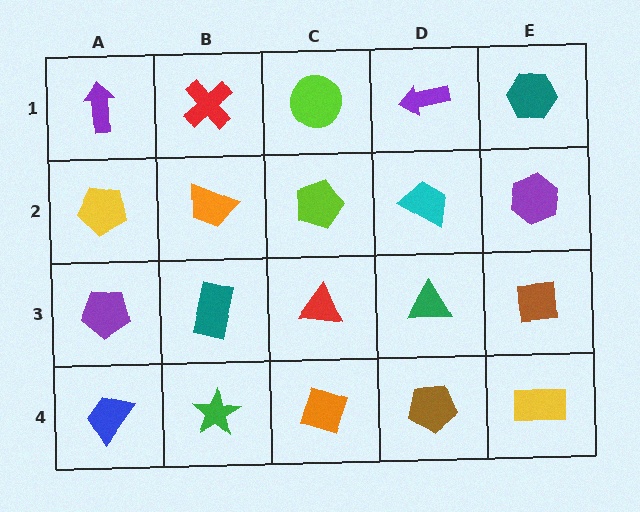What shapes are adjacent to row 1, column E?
A purple hexagon (row 2, column E), a purple arrow (row 1, column D).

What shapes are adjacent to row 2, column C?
A lime circle (row 1, column C), a red triangle (row 3, column C), an orange trapezoid (row 2, column B), a cyan trapezoid (row 2, column D).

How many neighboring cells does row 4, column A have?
2.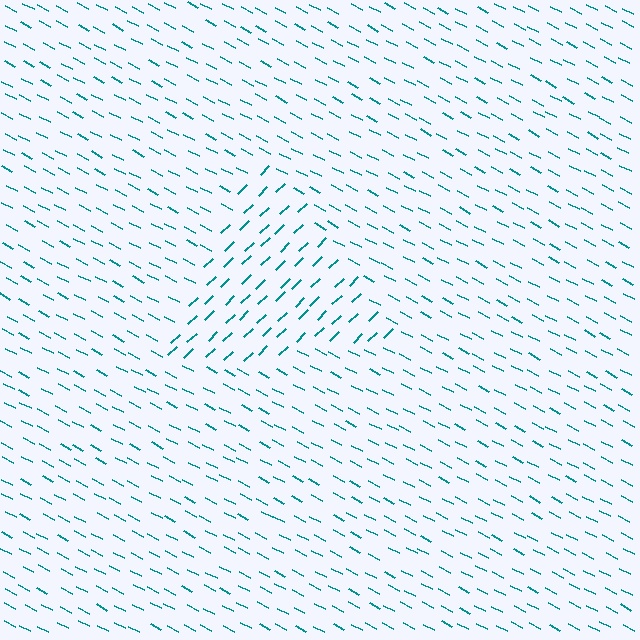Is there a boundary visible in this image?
Yes, there is a texture boundary formed by a change in line orientation.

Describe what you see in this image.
The image is filled with small teal line segments. A triangle region in the image has lines oriented differently from the surrounding lines, creating a visible texture boundary.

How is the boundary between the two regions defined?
The boundary is defined purely by a change in line orientation (approximately 72 degrees difference). All lines are the same color and thickness.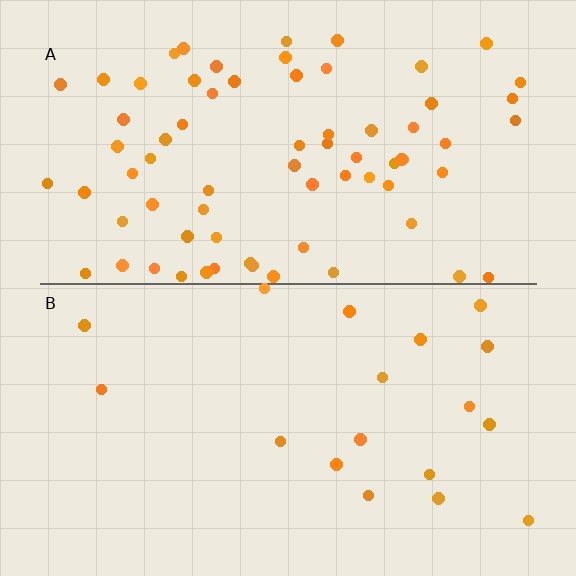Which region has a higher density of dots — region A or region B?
A (the top).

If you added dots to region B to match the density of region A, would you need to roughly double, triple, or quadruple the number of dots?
Approximately quadruple.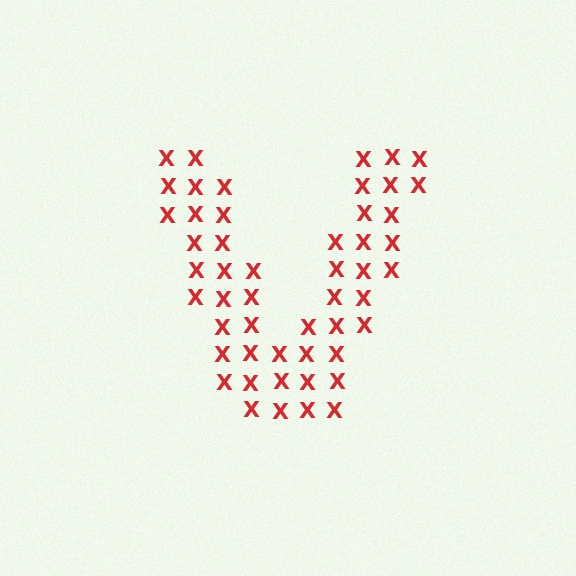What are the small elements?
The small elements are letter X's.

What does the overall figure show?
The overall figure shows the letter V.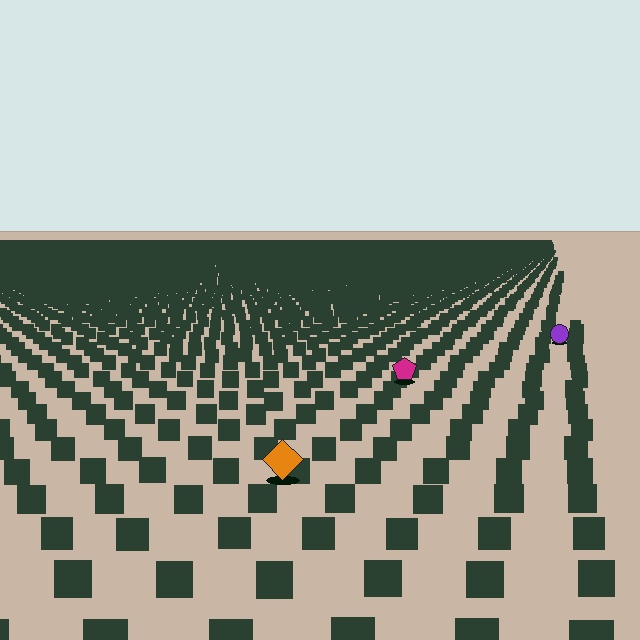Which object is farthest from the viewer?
The purple circle is farthest from the viewer. It appears smaller and the ground texture around it is denser.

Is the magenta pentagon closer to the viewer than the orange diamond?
No. The orange diamond is closer — you can tell from the texture gradient: the ground texture is coarser near it.